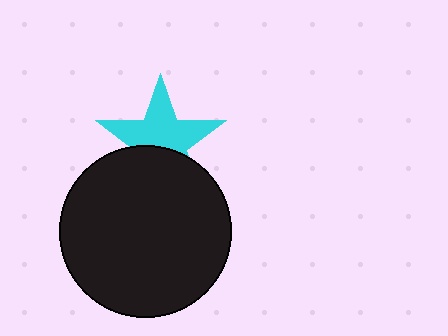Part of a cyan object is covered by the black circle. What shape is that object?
It is a star.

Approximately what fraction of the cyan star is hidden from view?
Roughly 39% of the cyan star is hidden behind the black circle.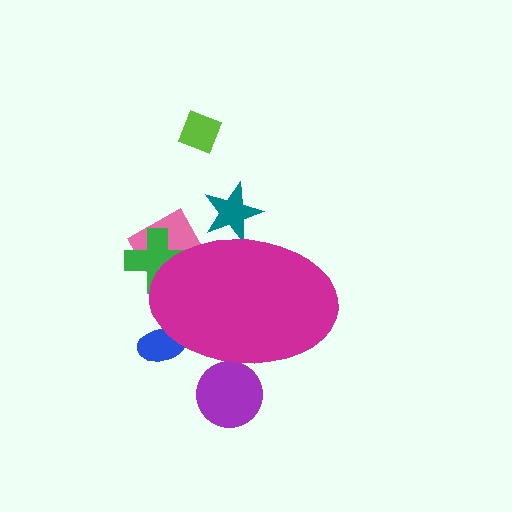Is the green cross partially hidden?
Yes, the green cross is partially hidden behind the magenta ellipse.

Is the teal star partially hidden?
Yes, the teal star is partially hidden behind the magenta ellipse.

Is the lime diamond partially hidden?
No, the lime diamond is fully visible.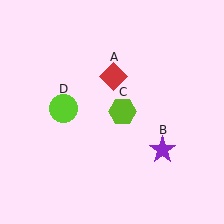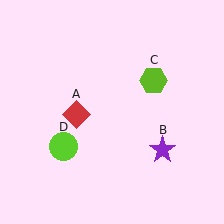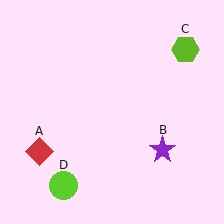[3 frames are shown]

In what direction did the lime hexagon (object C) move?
The lime hexagon (object C) moved up and to the right.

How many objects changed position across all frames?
3 objects changed position: red diamond (object A), lime hexagon (object C), lime circle (object D).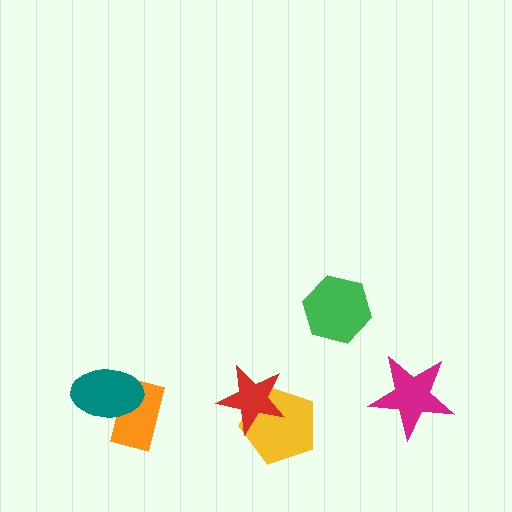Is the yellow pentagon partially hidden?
Yes, it is partially covered by another shape.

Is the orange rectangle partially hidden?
Yes, it is partially covered by another shape.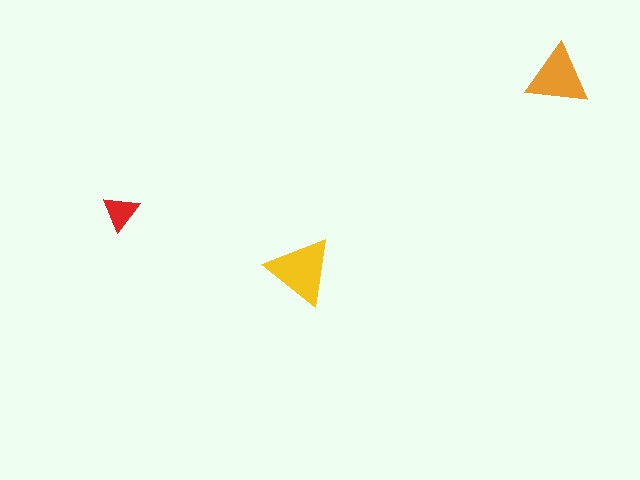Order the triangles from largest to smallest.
the yellow one, the orange one, the red one.